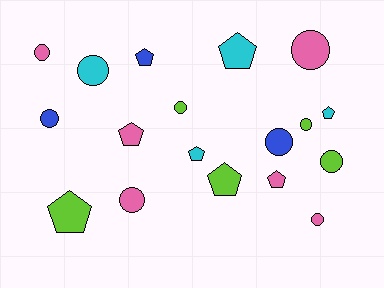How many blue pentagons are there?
There is 1 blue pentagon.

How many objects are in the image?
There are 18 objects.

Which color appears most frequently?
Pink, with 6 objects.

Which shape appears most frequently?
Circle, with 10 objects.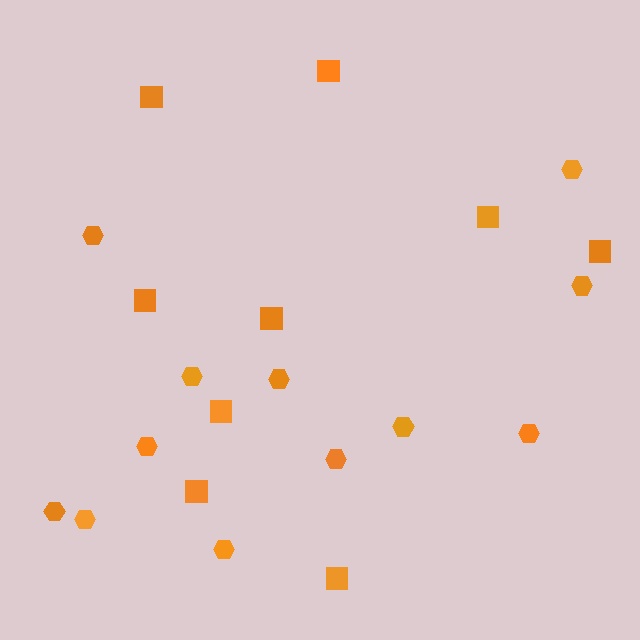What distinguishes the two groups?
There are 2 groups: one group of squares (9) and one group of hexagons (12).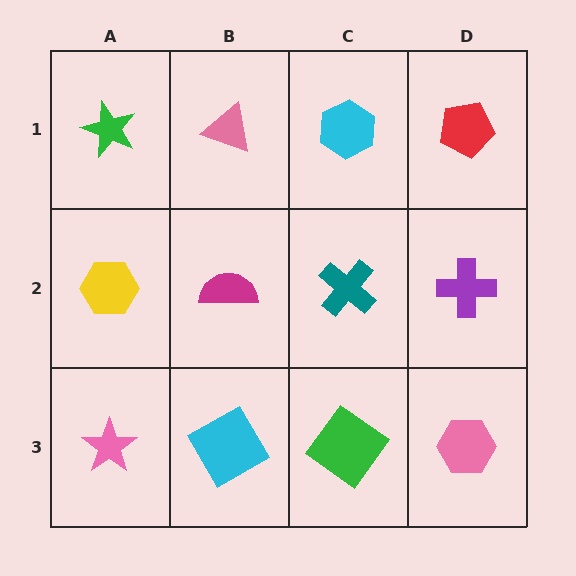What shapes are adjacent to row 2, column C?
A cyan hexagon (row 1, column C), a green diamond (row 3, column C), a magenta semicircle (row 2, column B), a purple cross (row 2, column D).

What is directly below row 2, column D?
A pink hexagon.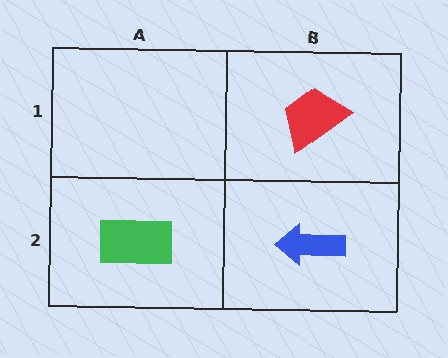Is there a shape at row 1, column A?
No, that cell is empty.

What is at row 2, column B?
A blue arrow.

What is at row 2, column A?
A green rectangle.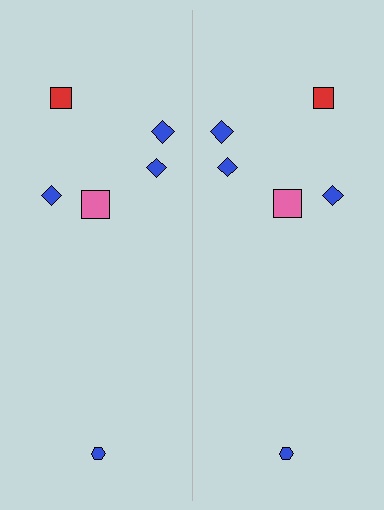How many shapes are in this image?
There are 12 shapes in this image.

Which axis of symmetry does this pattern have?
The pattern has a vertical axis of symmetry running through the center of the image.